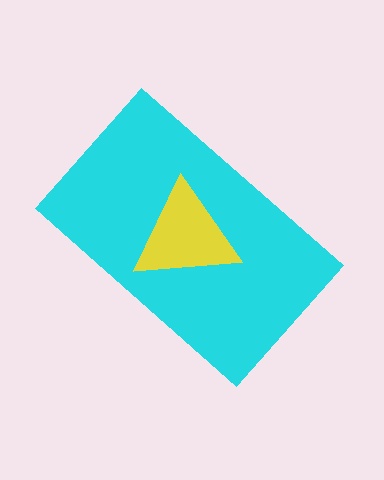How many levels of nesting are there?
2.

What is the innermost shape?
The yellow triangle.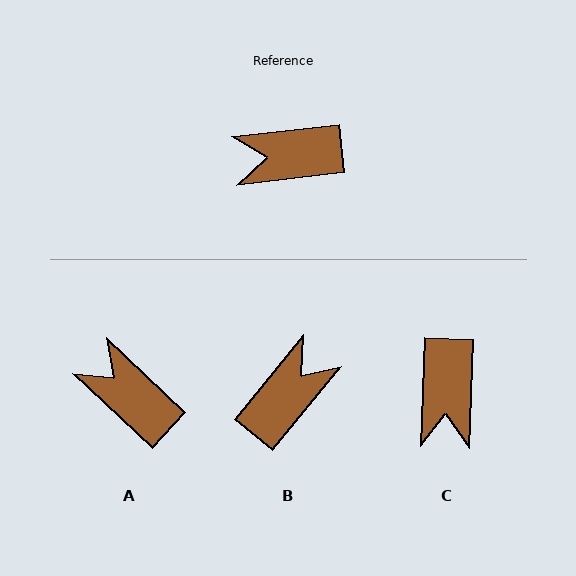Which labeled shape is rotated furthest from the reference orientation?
B, about 136 degrees away.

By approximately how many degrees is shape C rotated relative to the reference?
Approximately 81 degrees counter-clockwise.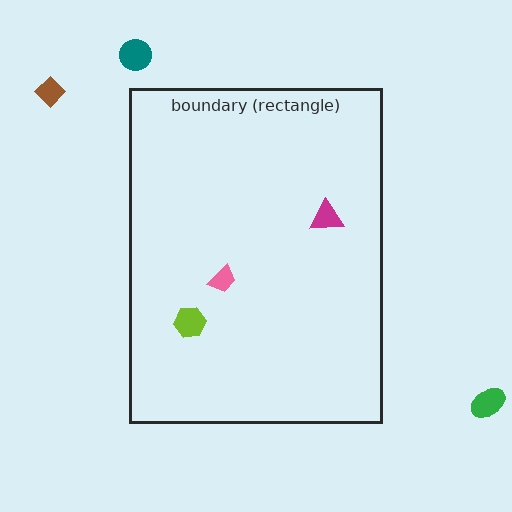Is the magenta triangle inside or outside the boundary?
Inside.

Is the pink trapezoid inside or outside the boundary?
Inside.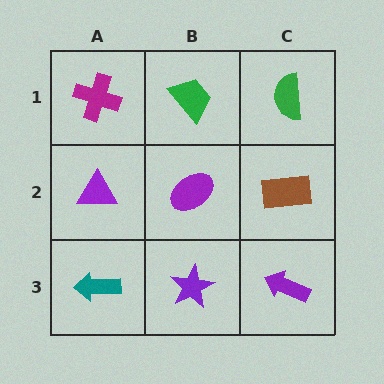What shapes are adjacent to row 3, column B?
A purple ellipse (row 2, column B), a teal arrow (row 3, column A), a purple arrow (row 3, column C).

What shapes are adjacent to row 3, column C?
A brown rectangle (row 2, column C), a purple star (row 3, column B).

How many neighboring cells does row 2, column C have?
3.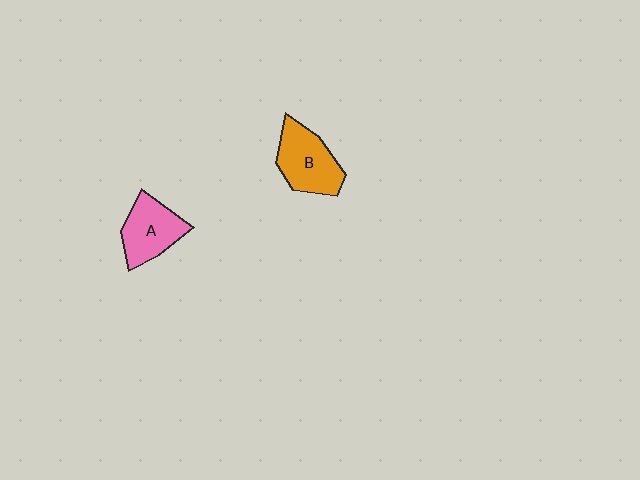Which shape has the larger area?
Shape B (orange).